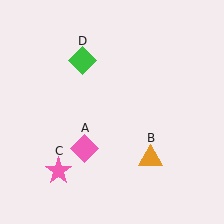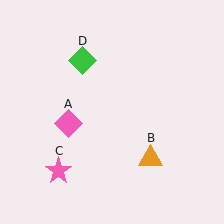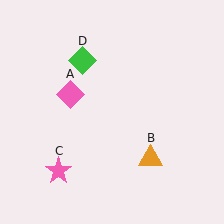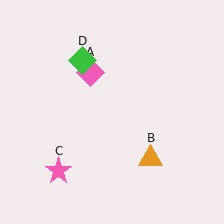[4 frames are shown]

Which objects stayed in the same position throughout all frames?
Orange triangle (object B) and pink star (object C) and green diamond (object D) remained stationary.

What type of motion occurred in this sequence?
The pink diamond (object A) rotated clockwise around the center of the scene.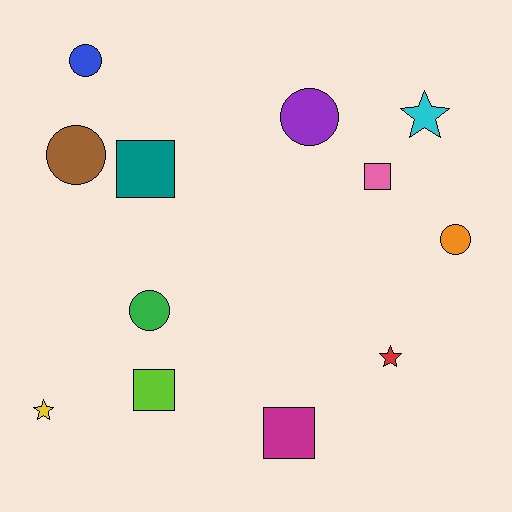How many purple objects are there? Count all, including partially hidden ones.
There is 1 purple object.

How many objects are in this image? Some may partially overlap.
There are 12 objects.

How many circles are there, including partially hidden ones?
There are 5 circles.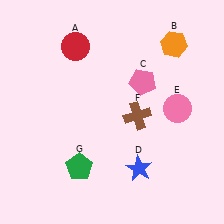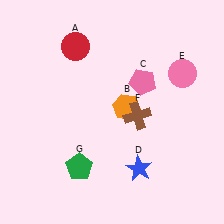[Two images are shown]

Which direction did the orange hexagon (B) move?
The orange hexagon (B) moved down.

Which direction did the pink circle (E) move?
The pink circle (E) moved up.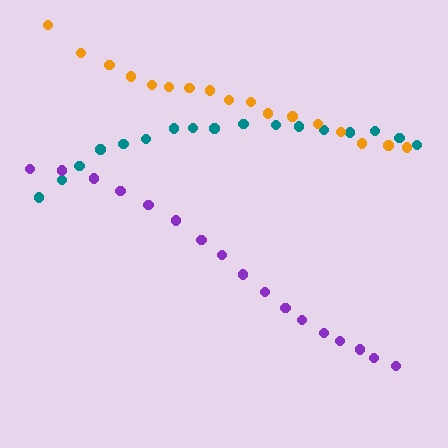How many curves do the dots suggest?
There are 3 distinct paths.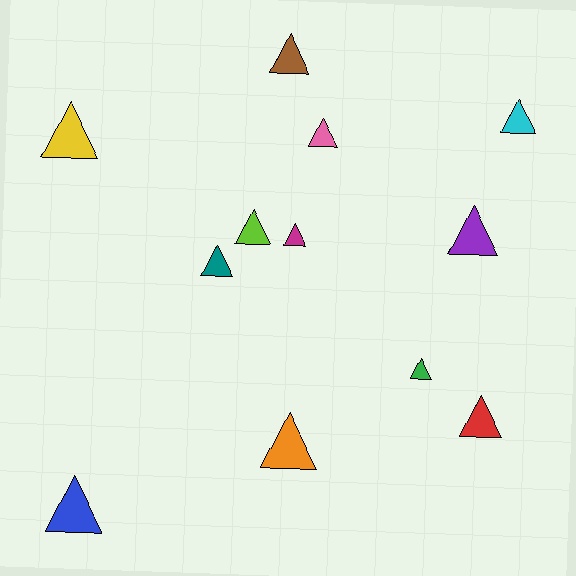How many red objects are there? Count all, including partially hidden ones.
There is 1 red object.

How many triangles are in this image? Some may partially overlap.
There are 12 triangles.